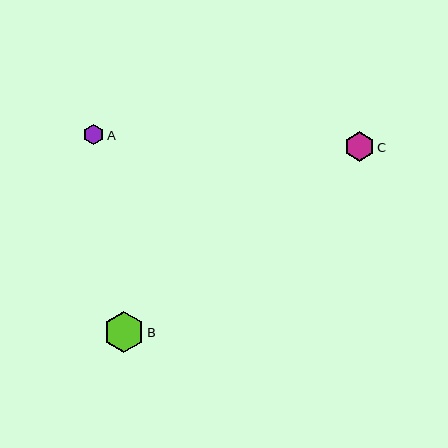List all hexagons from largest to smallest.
From largest to smallest: B, C, A.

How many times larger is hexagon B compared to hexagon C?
Hexagon B is approximately 1.4 times the size of hexagon C.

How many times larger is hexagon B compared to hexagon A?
Hexagon B is approximately 2.0 times the size of hexagon A.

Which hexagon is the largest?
Hexagon B is the largest with a size of approximately 41 pixels.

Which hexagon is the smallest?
Hexagon A is the smallest with a size of approximately 20 pixels.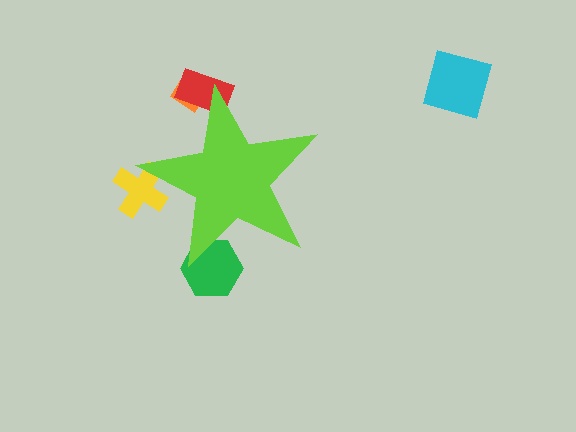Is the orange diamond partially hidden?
Yes, the orange diamond is partially hidden behind the lime star.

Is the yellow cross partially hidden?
Yes, the yellow cross is partially hidden behind the lime star.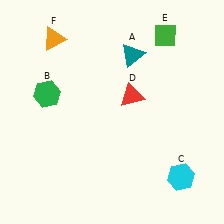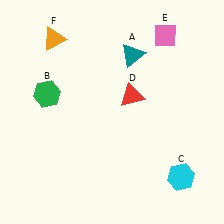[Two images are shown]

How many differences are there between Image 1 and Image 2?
There is 1 difference between the two images.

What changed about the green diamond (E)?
In Image 1, E is green. In Image 2, it changed to pink.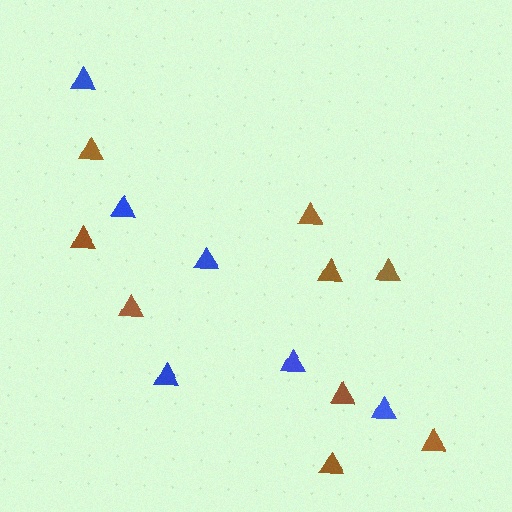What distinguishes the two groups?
There are 2 groups: one group of blue triangles (6) and one group of brown triangles (9).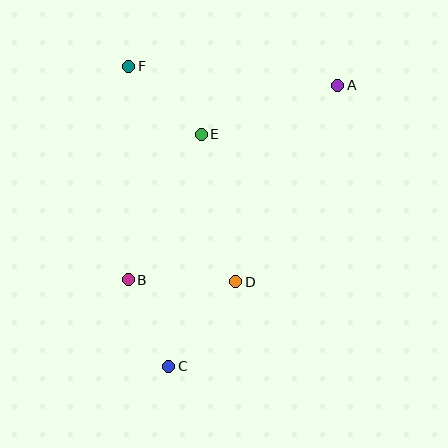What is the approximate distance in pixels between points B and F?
The distance between B and F is approximately 214 pixels.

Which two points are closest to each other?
Points B and C are closest to each other.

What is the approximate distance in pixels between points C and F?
The distance between C and F is approximately 303 pixels.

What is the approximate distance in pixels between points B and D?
The distance between B and D is approximately 108 pixels.